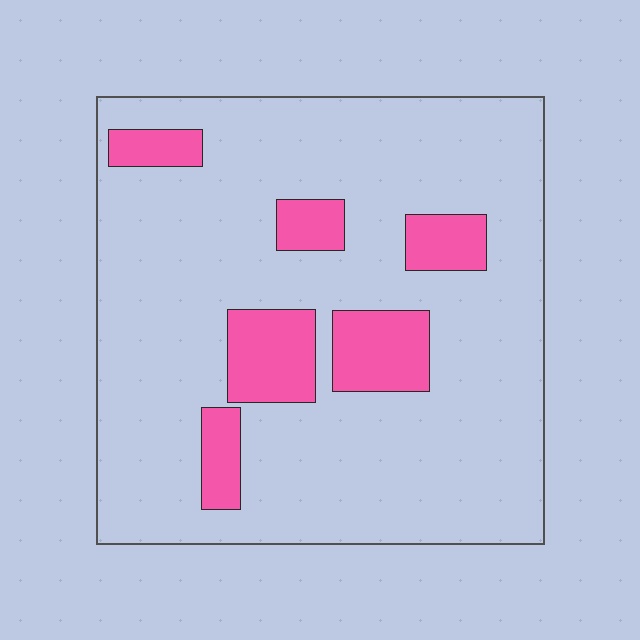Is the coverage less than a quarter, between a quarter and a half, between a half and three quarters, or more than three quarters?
Less than a quarter.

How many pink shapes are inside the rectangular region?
6.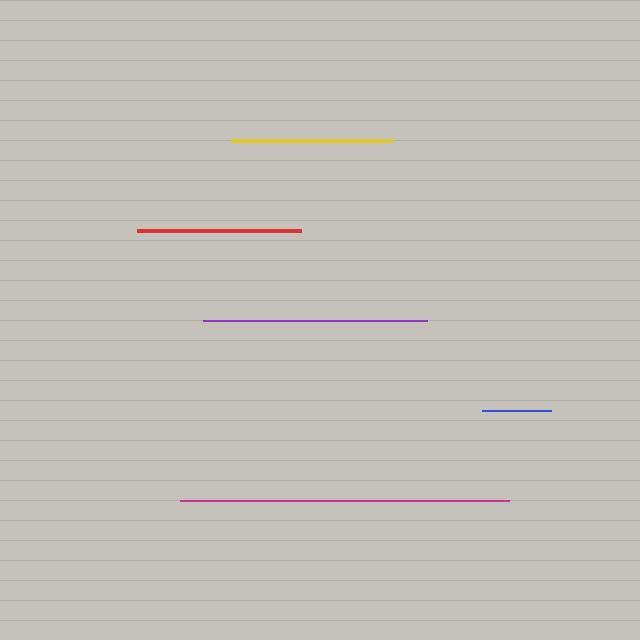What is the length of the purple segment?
The purple segment is approximately 224 pixels long.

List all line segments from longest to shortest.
From longest to shortest: magenta, purple, red, yellow, blue.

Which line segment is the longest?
The magenta line is the longest at approximately 330 pixels.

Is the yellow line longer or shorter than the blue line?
The yellow line is longer than the blue line.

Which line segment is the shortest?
The blue line is the shortest at approximately 68 pixels.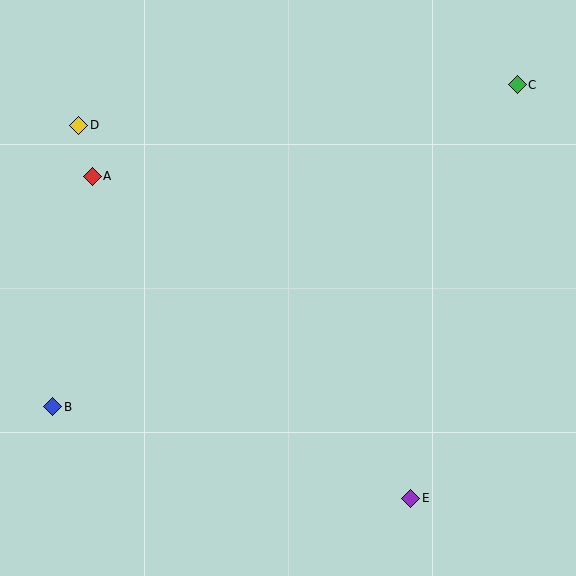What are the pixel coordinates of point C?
Point C is at (517, 85).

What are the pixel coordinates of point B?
Point B is at (53, 407).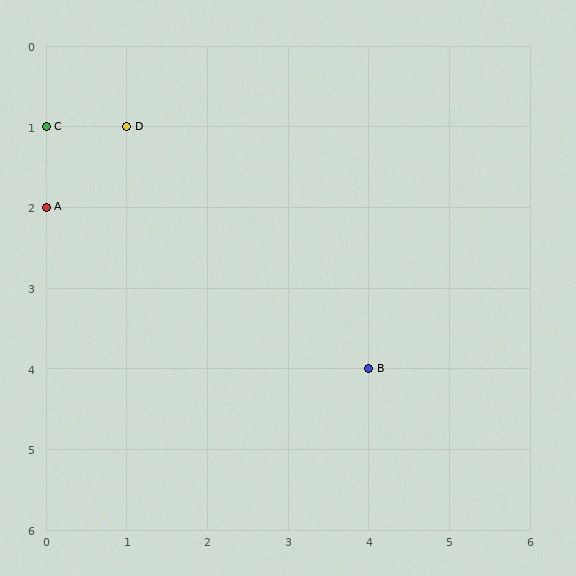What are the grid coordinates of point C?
Point C is at grid coordinates (0, 1).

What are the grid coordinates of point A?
Point A is at grid coordinates (0, 2).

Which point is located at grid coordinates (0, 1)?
Point C is at (0, 1).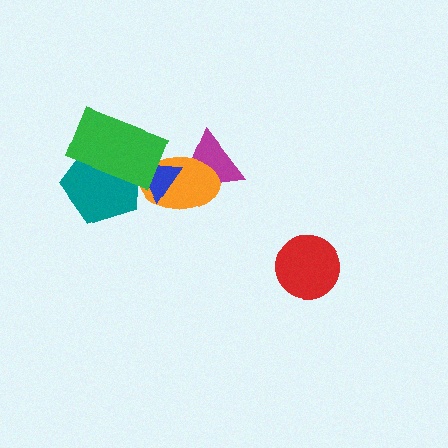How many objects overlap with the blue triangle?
4 objects overlap with the blue triangle.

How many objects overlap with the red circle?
0 objects overlap with the red circle.